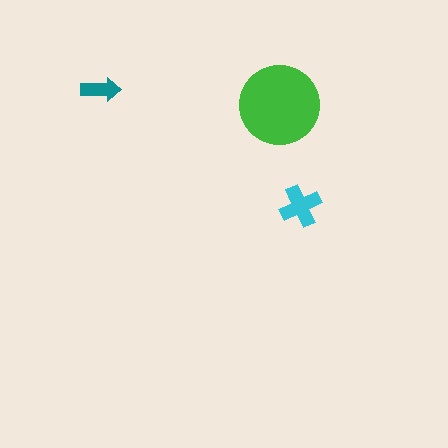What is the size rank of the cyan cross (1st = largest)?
2nd.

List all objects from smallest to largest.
The teal arrow, the cyan cross, the green circle.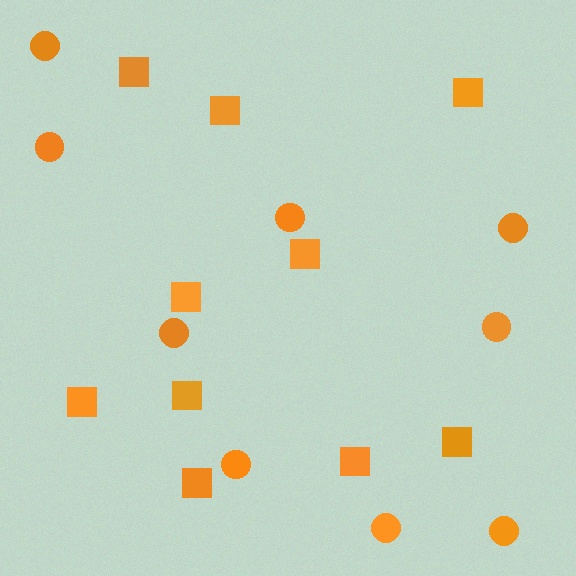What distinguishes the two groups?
There are 2 groups: one group of circles (9) and one group of squares (10).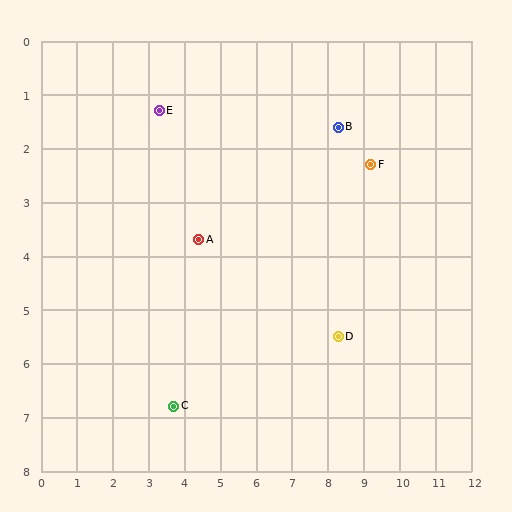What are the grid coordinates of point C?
Point C is at approximately (3.7, 6.8).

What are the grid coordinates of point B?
Point B is at approximately (8.3, 1.6).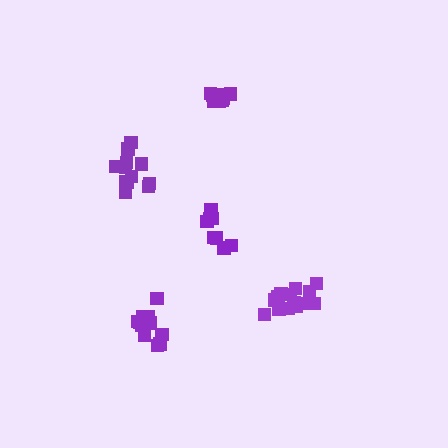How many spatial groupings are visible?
There are 5 spatial groupings.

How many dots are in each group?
Group 1: 14 dots, Group 2: 8 dots, Group 3: 8 dots, Group 4: 12 dots, Group 5: 14 dots (56 total).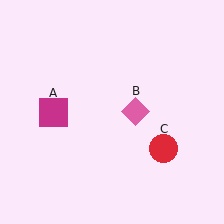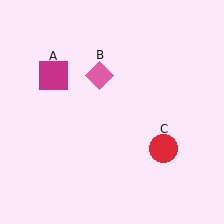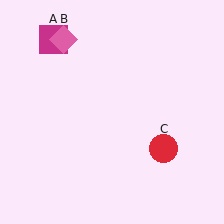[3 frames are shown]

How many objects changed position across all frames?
2 objects changed position: magenta square (object A), pink diamond (object B).